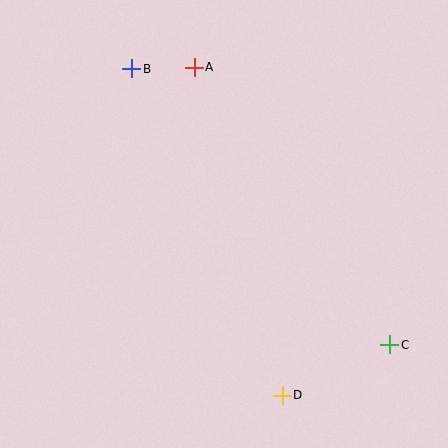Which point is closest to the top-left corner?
Point B is closest to the top-left corner.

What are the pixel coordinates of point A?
Point A is at (194, 67).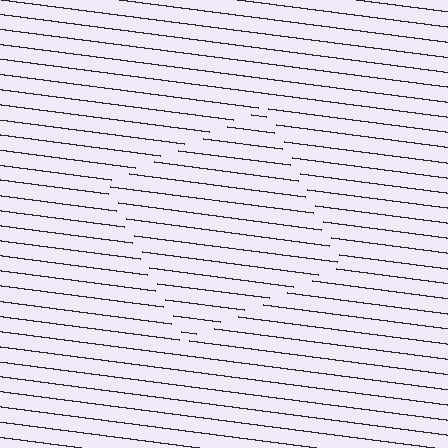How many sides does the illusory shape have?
4 sides — the line-ends trace a square.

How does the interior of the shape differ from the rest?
The interior of the shape contains the same grating, shifted by half a period — the contour is defined by the phase discontinuity where line-ends from the inner and outer gratings abut.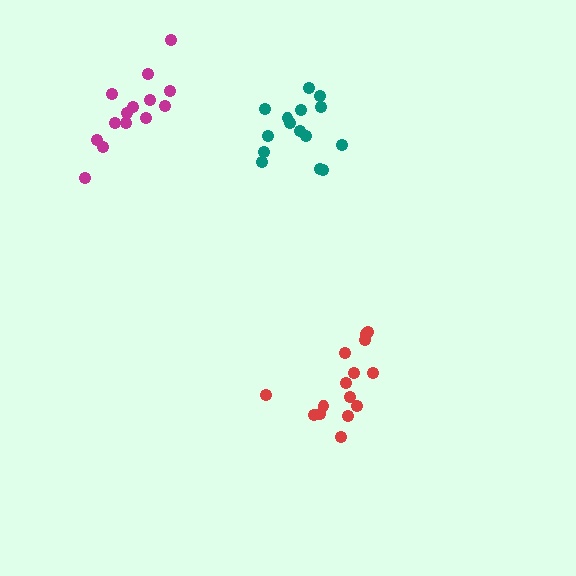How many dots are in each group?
Group 1: 15 dots, Group 2: 15 dots, Group 3: 14 dots (44 total).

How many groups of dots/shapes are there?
There are 3 groups.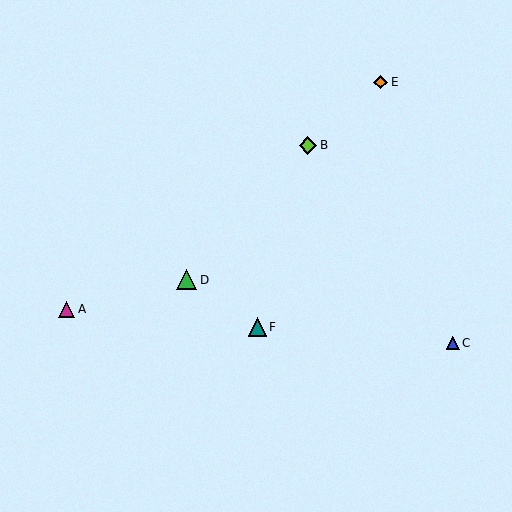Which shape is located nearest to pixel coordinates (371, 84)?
The orange diamond (labeled E) at (381, 82) is nearest to that location.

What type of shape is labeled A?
Shape A is a magenta triangle.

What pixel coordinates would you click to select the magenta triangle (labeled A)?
Click at (67, 309) to select the magenta triangle A.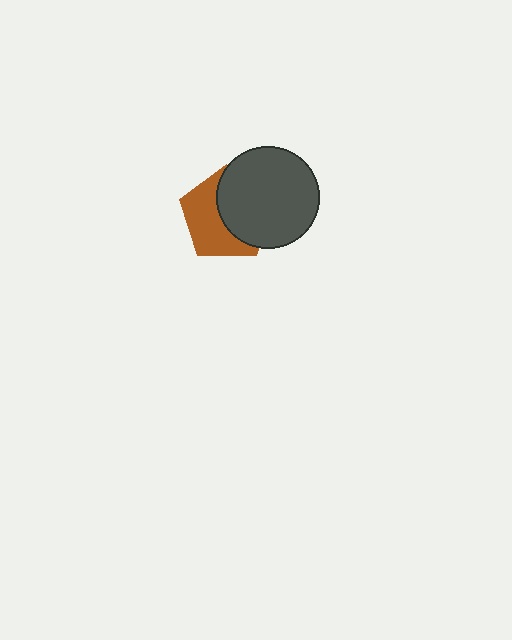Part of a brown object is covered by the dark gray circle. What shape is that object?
It is a pentagon.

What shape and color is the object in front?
The object in front is a dark gray circle.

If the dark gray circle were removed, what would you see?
You would see the complete brown pentagon.